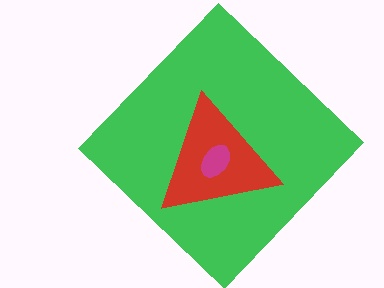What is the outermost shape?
The green diamond.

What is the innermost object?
The magenta ellipse.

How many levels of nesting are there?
3.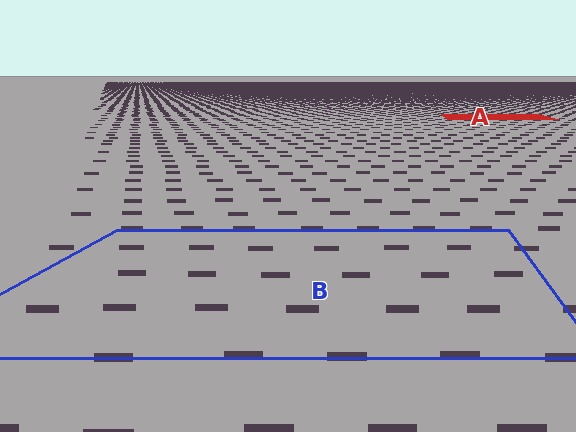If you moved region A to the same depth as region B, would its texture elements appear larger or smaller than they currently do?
They would appear larger. At a closer depth, the same texture elements are projected at a bigger on-screen size.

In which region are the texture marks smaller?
The texture marks are smaller in region A, because it is farther away.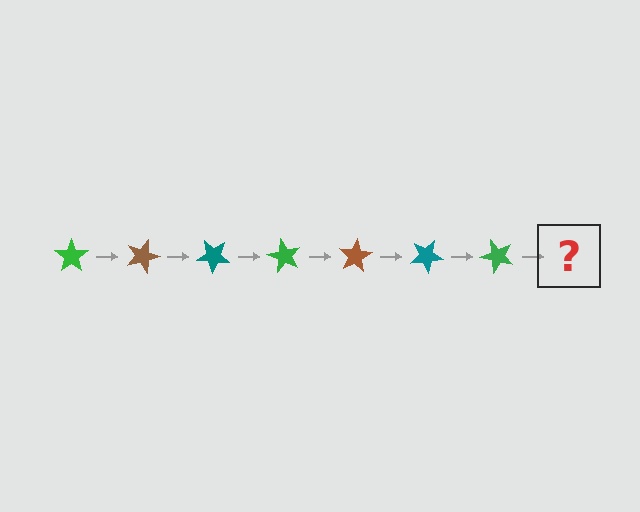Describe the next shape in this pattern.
It should be a brown star, rotated 140 degrees from the start.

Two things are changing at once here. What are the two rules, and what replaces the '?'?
The two rules are that it rotates 20 degrees each step and the color cycles through green, brown, and teal. The '?' should be a brown star, rotated 140 degrees from the start.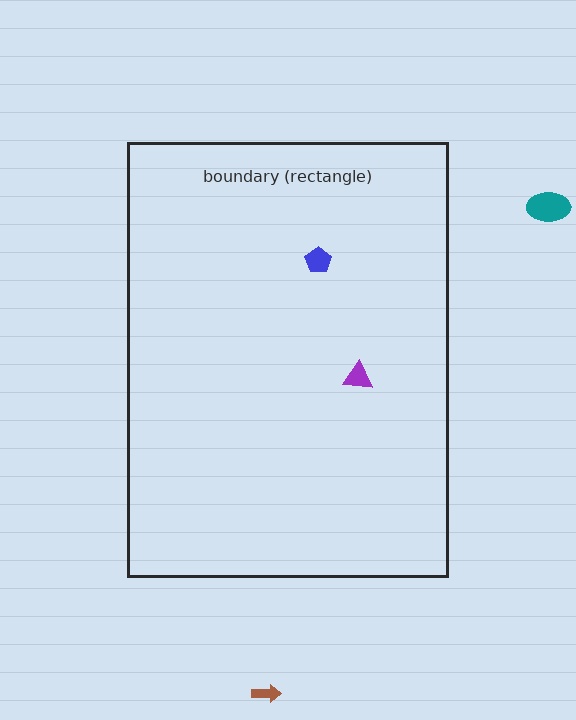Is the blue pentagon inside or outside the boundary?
Inside.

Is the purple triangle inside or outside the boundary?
Inside.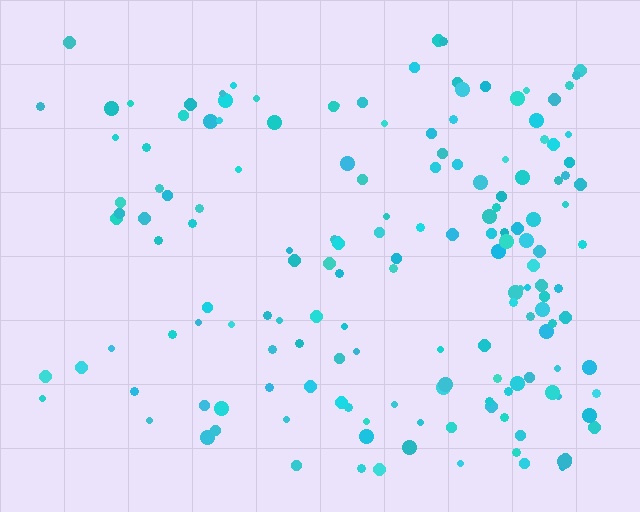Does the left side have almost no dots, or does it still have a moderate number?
Still a moderate number, just noticeably fewer than the right.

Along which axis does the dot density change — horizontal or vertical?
Horizontal.